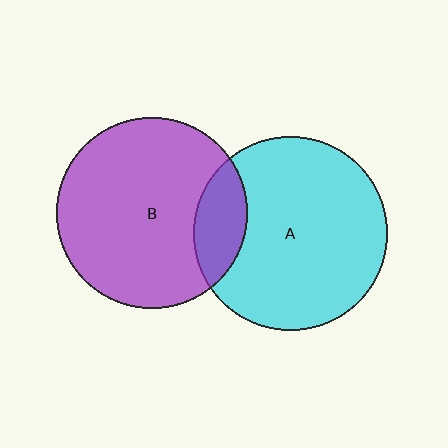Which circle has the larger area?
Circle A (cyan).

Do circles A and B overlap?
Yes.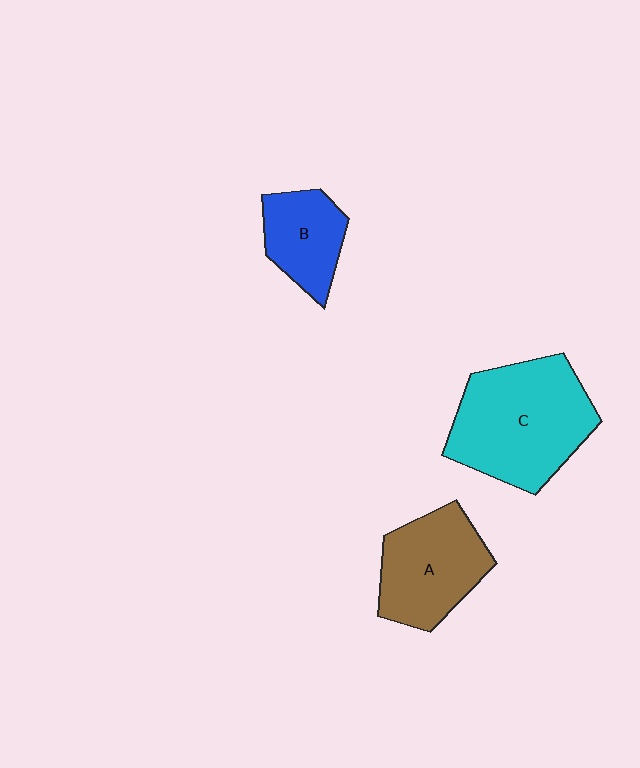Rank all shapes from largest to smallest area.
From largest to smallest: C (cyan), A (brown), B (blue).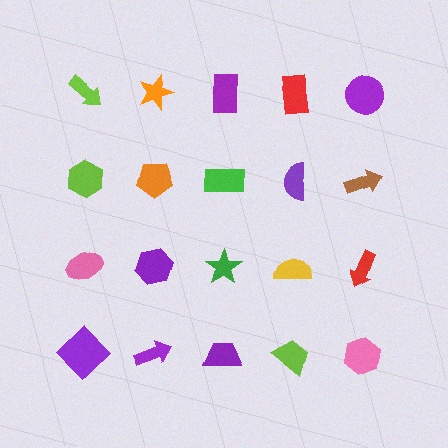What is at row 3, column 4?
A yellow semicircle.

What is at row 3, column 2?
A purple hexagon.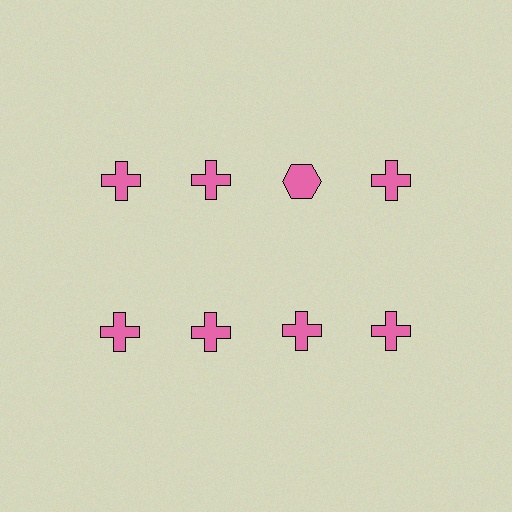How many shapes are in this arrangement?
There are 8 shapes arranged in a grid pattern.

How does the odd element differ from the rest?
It has a different shape: hexagon instead of cross.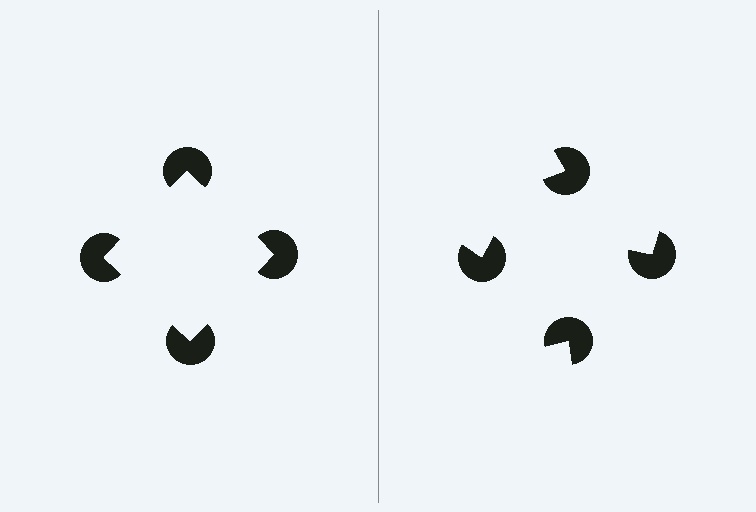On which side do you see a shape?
An illusory square appears on the left side. On the right side the wedge cuts are rotated, so no coherent shape forms.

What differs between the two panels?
The pac-man discs are positioned identically on both sides; only the wedge orientations differ. On the left they align to a square; on the right they are misaligned.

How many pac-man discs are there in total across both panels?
8 — 4 on each side.